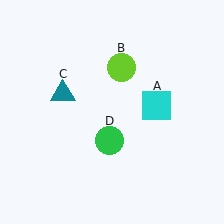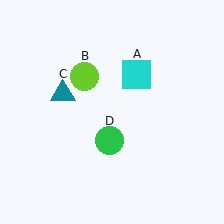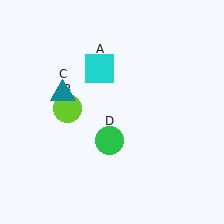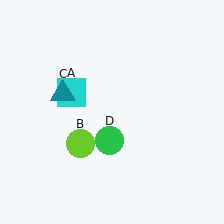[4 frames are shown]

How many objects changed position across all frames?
2 objects changed position: cyan square (object A), lime circle (object B).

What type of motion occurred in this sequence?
The cyan square (object A), lime circle (object B) rotated counterclockwise around the center of the scene.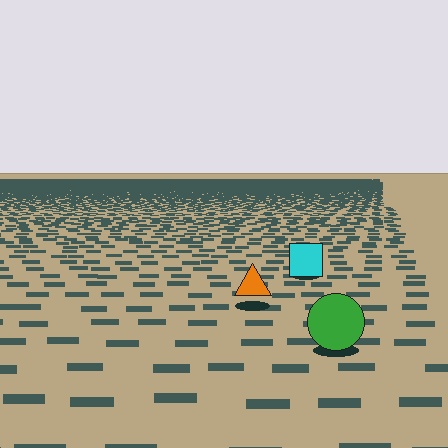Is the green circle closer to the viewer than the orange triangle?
Yes. The green circle is closer — you can tell from the texture gradient: the ground texture is coarser near it.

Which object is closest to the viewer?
The green circle is closest. The texture marks near it are larger and more spread out.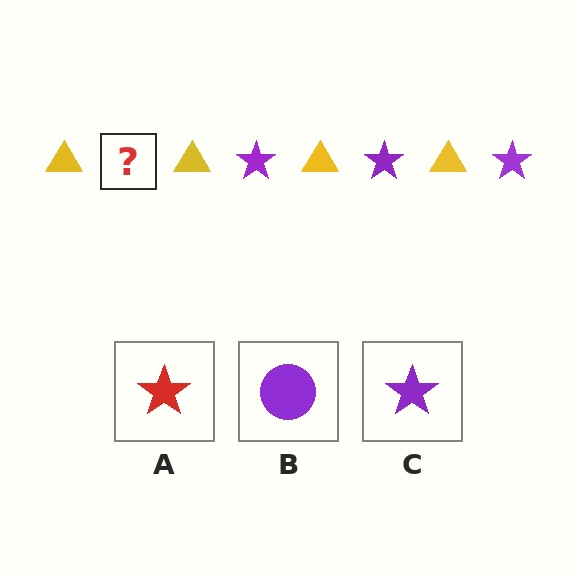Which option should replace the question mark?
Option C.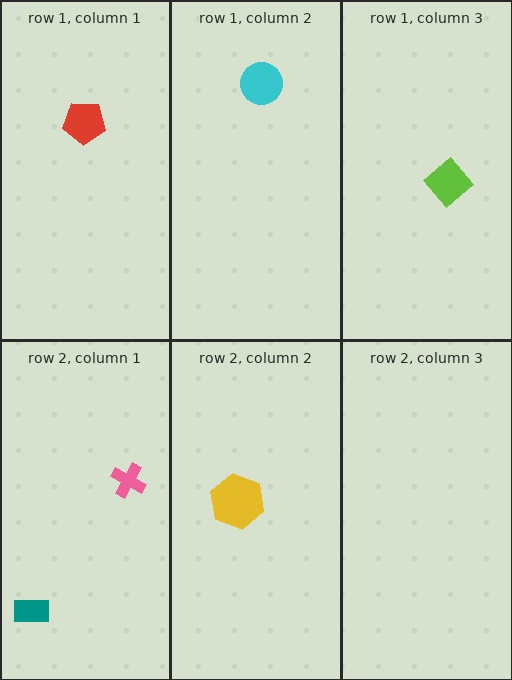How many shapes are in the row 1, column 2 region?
1.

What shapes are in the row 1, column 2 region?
The cyan circle.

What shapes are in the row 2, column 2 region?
The yellow hexagon.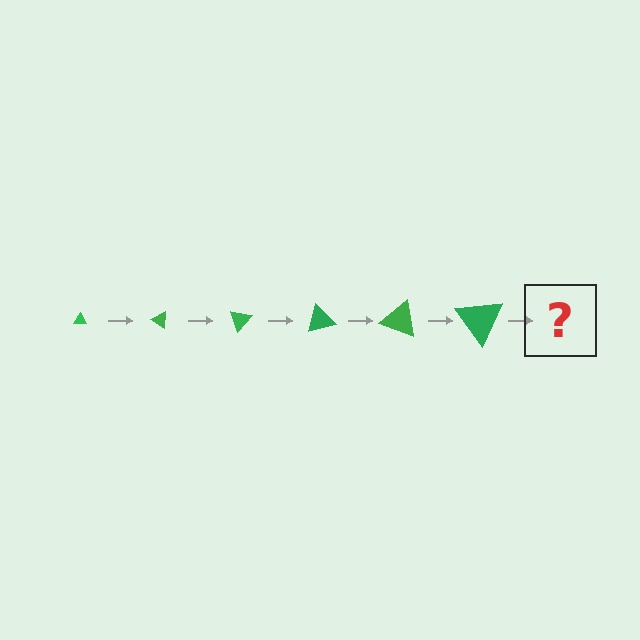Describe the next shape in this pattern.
It should be a triangle, larger than the previous one and rotated 210 degrees from the start.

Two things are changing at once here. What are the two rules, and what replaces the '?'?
The two rules are that the triangle grows larger each step and it rotates 35 degrees each step. The '?' should be a triangle, larger than the previous one and rotated 210 degrees from the start.